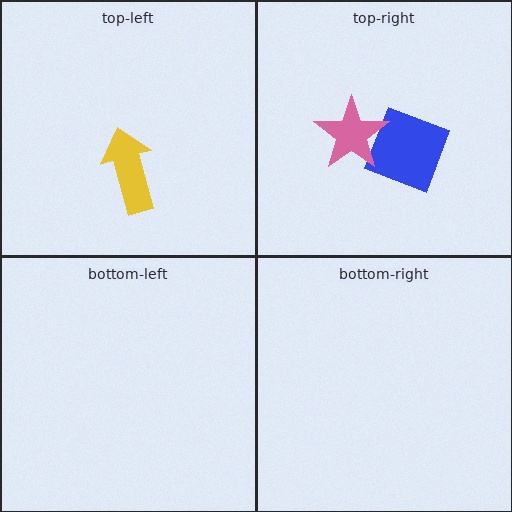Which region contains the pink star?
The top-right region.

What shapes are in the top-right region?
The blue square, the pink star.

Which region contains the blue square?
The top-right region.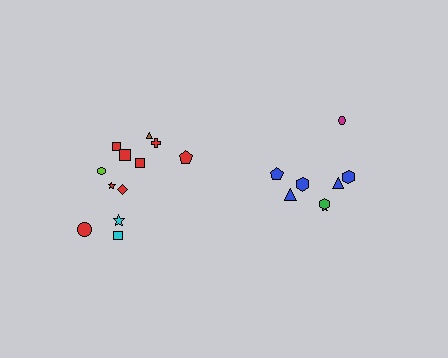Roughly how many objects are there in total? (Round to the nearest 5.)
Roughly 20 objects in total.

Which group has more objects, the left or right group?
The left group.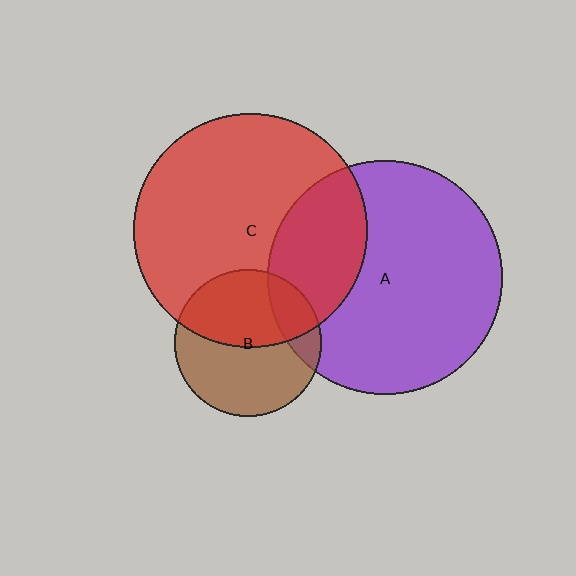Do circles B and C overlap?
Yes.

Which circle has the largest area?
Circle A (purple).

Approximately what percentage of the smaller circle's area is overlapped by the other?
Approximately 45%.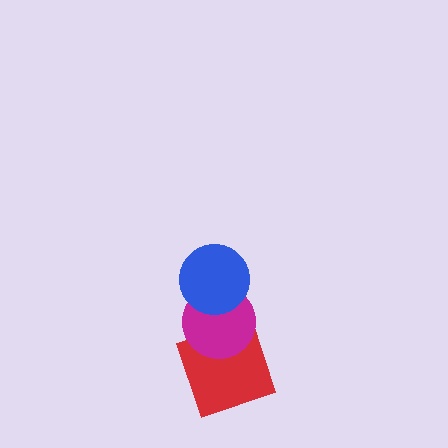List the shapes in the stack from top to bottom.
From top to bottom: the blue circle, the magenta circle, the red square.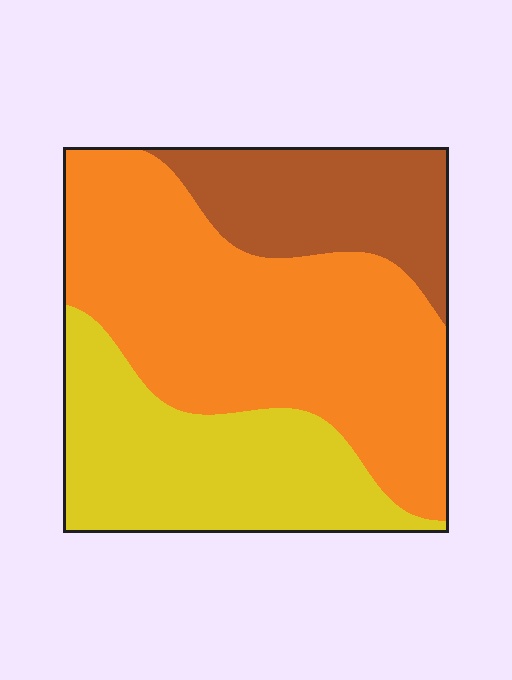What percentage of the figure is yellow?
Yellow takes up between a quarter and a half of the figure.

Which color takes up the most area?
Orange, at roughly 50%.